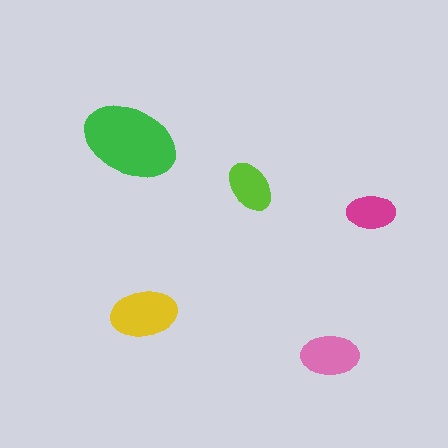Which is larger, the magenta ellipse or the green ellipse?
The green one.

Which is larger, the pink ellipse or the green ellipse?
The green one.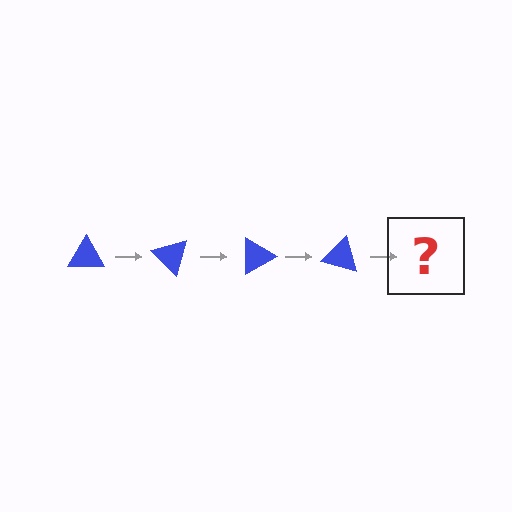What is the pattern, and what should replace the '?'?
The pattern is that the triangle rotates 45 degrees each step. The '?' should be a blue triangle rotated 180 degrees.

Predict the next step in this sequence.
The next step is a blue triangle rotated 180 degrees.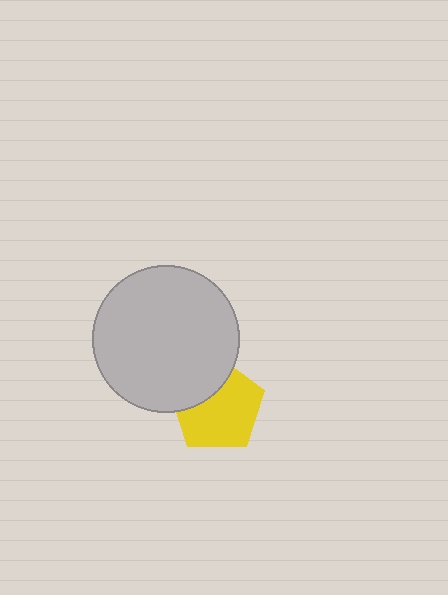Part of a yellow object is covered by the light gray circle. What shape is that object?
It is a pentagon.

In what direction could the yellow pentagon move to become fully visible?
The yellow pentagon could move toward the lower-right. That would shift it out from behind the light gray circle entirely.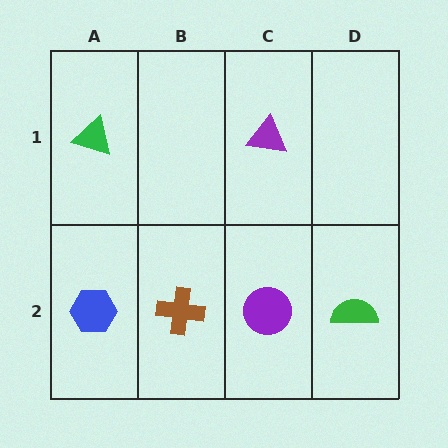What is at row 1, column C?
A purple triangle.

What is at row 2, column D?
A green semicircle.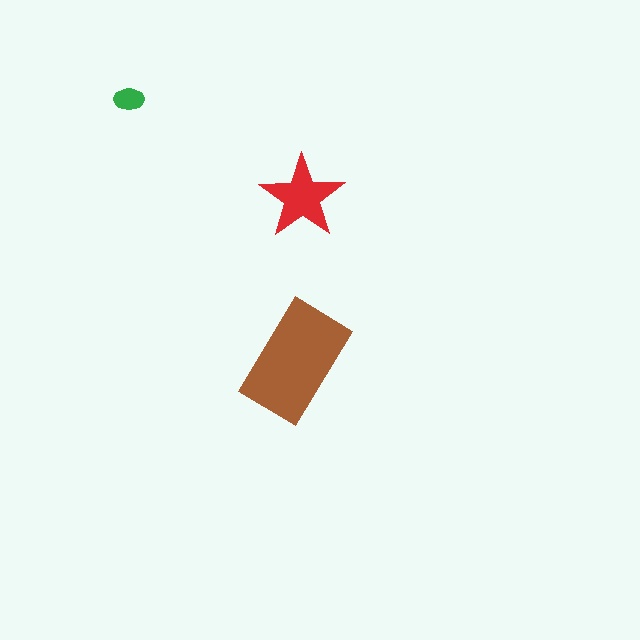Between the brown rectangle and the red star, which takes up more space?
The brown rectangle.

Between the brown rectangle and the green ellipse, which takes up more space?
The brown rectangle.